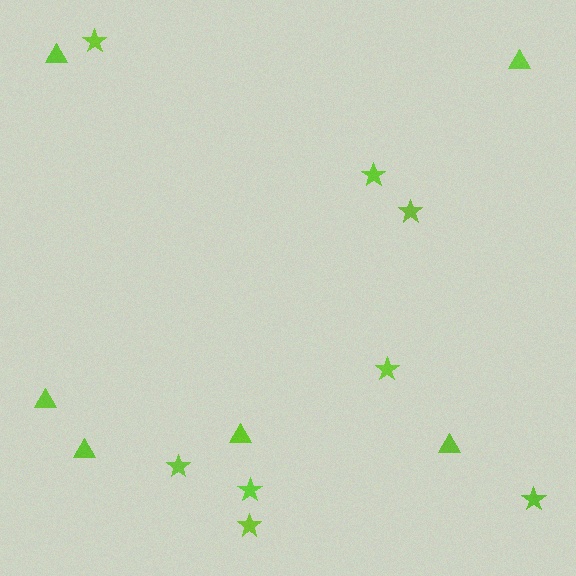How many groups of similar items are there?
There are 2 groups: one group of triangles (6) and one group of stars (8).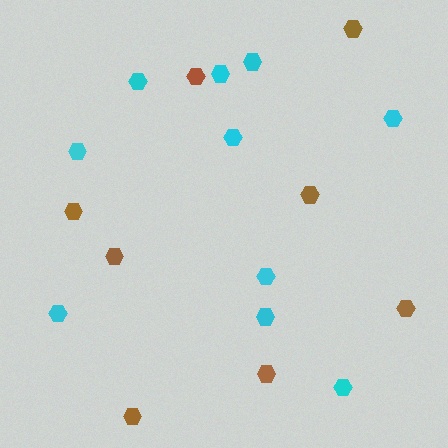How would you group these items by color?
There are 2 groups: one group of brown hexagons (8) and one group of cyan hexagons (10).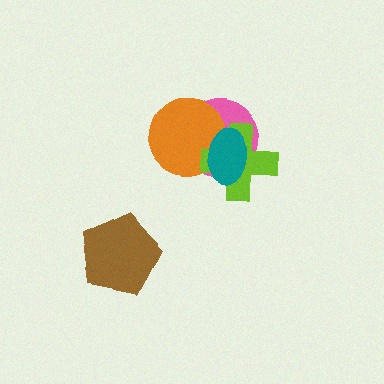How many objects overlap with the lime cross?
3 objects overlap with the lime cross.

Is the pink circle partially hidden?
Yes, it is partially covered by another shape.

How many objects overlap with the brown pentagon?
0 objects overlap with the brown pentagon.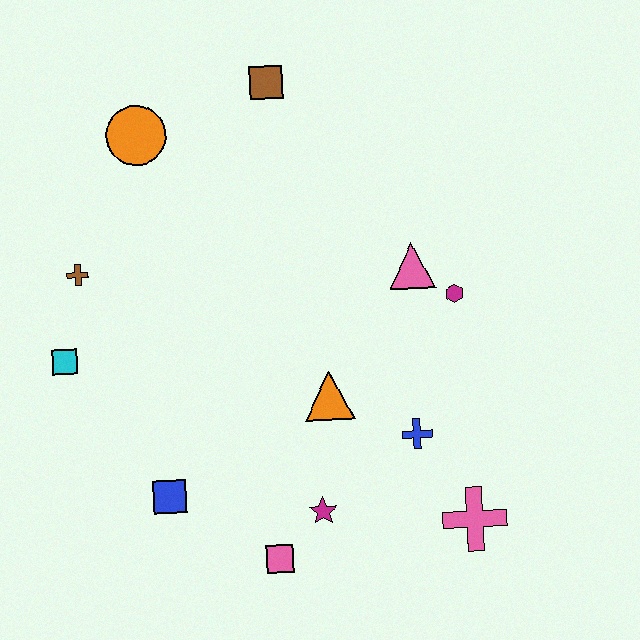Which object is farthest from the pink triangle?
The cyan square is farthest from the pink triangle.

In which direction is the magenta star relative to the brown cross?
The magenta star is below the brown cross.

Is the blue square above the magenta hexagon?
No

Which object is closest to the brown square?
The orange circle is closest to the brown square.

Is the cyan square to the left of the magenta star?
Yes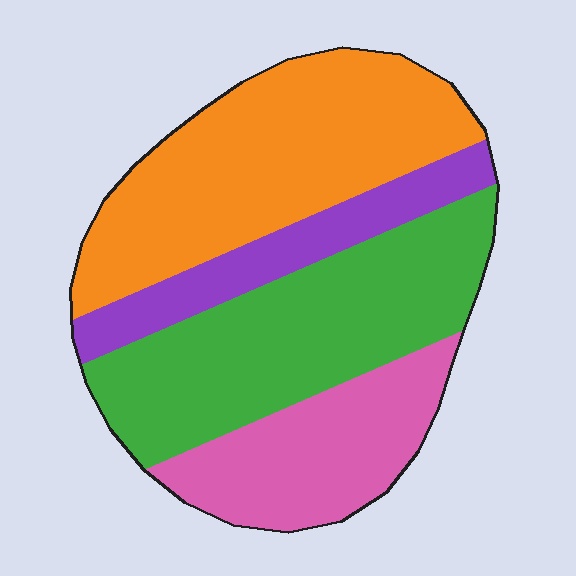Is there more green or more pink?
Green.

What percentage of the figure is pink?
Pink takes up about one fifth (1/5) of the figure.